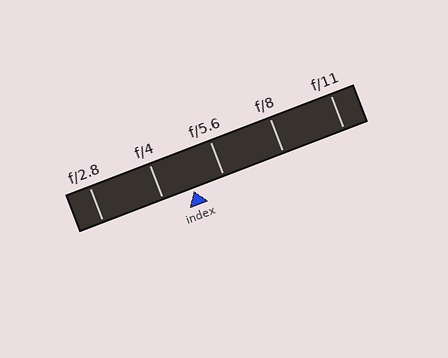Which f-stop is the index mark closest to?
The index mark is closest to f/5.6.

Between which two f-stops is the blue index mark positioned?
The index mark is between f/4 and f/5.6.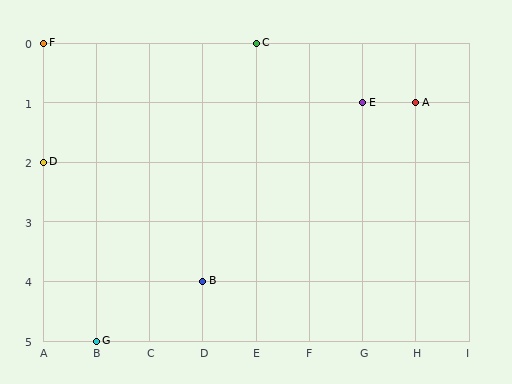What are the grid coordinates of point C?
Point C is at grid coordinates (E, 0).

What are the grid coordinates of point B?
Point B is at grid coordinates (D, 4).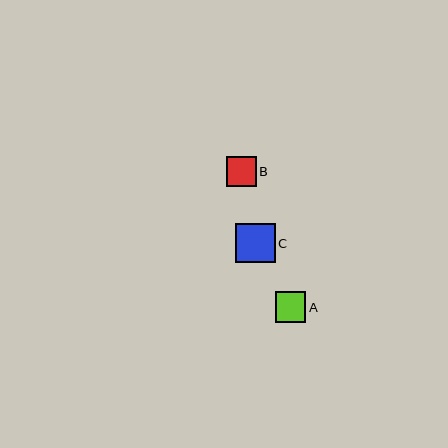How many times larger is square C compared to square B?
Square C is approximately 1.3 times the size of square B.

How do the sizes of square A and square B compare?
Square A and square B are approximately the same size.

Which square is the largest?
Square C is the largest with a size of approximately 39 pixels.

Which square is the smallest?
Square B is the smallest with a size of approximately 30 pixels.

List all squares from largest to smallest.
From largest to smallest: C, A, B.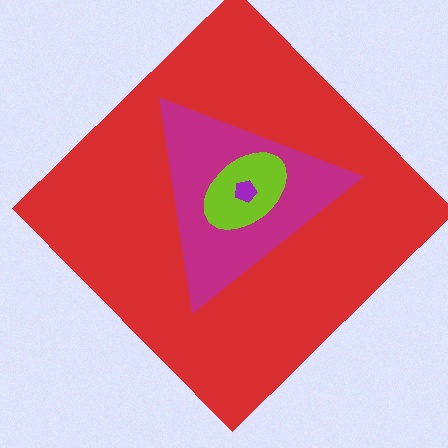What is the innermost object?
The purple pentagon.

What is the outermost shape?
The red diamond.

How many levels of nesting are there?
4.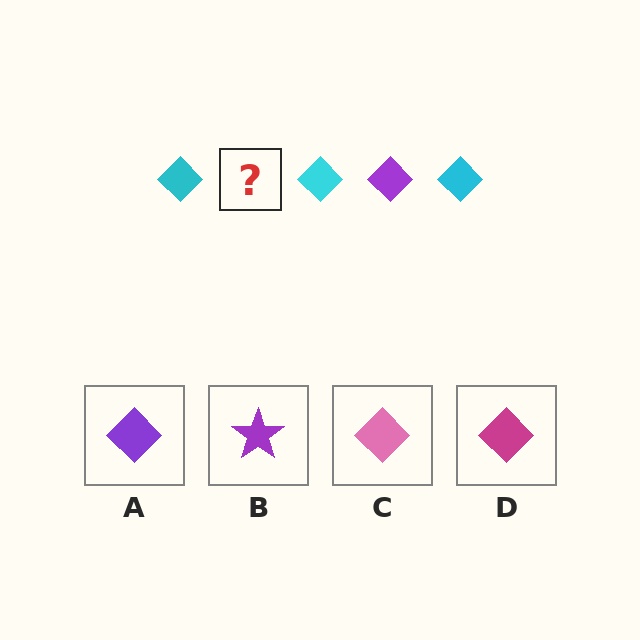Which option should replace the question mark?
Option A.